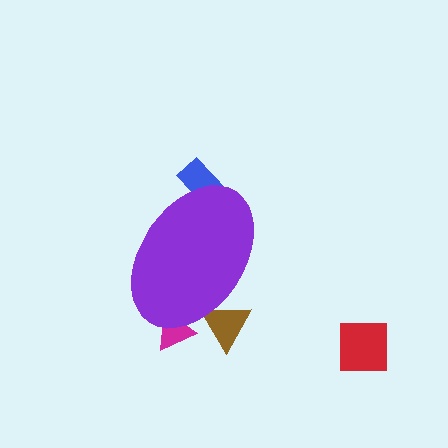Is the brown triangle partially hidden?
Yes, the brown triangle is partially hidden behind the purple ellipse.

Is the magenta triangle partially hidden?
Yes, the magenta triangle is partially hidden behind the purple ellipse.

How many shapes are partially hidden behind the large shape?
3 shapes are partially hidden.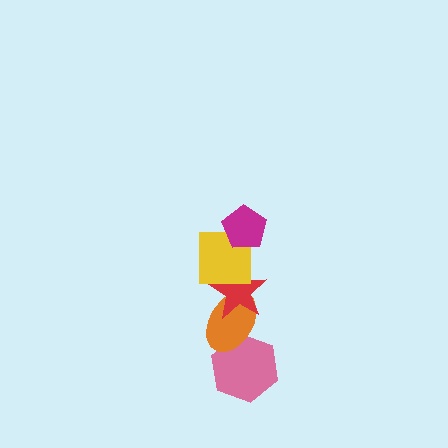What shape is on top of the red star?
The yellow square is on top of the red star.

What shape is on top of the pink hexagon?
The orange ellipse is on top of the pink hexagon.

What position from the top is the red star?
The red star is 3rd from the top.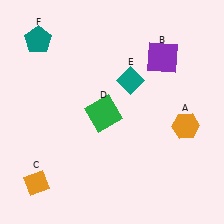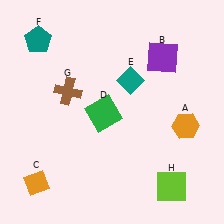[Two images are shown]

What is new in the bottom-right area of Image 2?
A lime square (H) was added in the bottom-right area of Image 2.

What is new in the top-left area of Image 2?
A brown cross (G) was added in the top-left area of Image 2.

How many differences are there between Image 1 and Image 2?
There are 2 differences between the two images.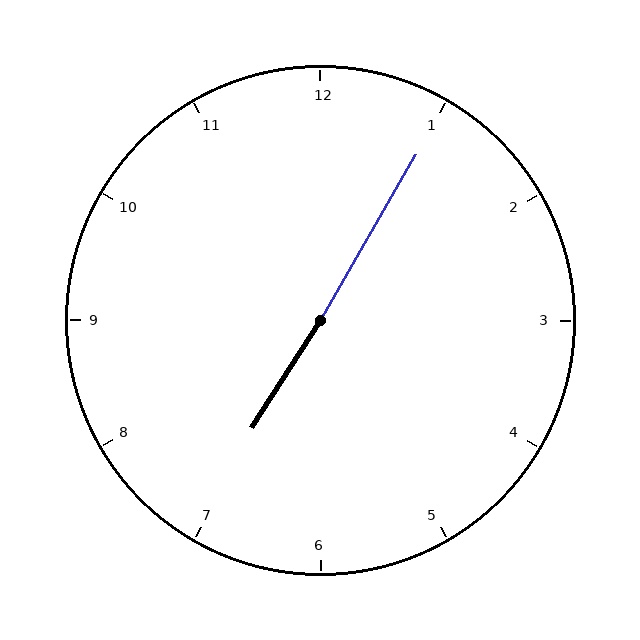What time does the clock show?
7:05.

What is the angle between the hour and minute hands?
Approximately 178 degrees.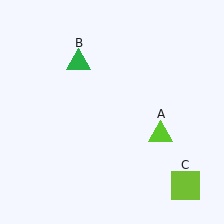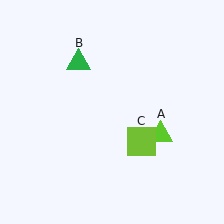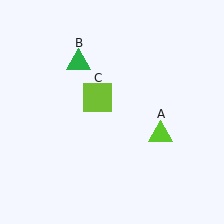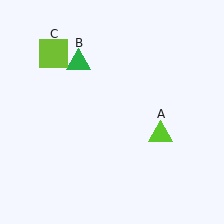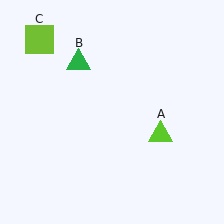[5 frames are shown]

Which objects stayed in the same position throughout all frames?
Lime triangle (object A) and green triangle (object B) remained stationary.